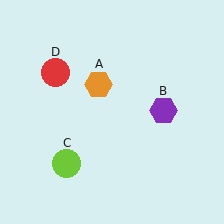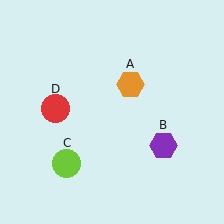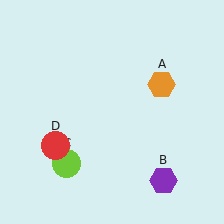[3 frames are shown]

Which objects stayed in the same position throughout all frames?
Lime circle (object C) remained stationary.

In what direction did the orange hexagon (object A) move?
The orange hexagon (object A) moved right.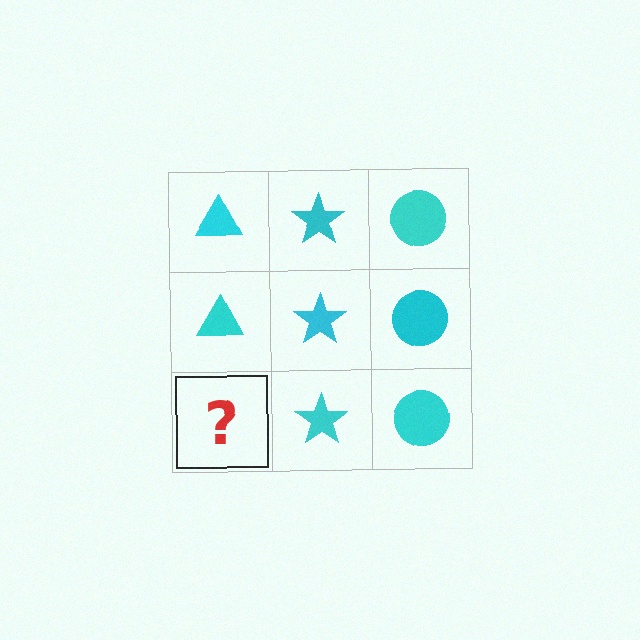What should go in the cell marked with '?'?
The missing cell should contain a cyan triangle.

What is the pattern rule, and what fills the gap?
The rule is that each column has a consistent shape. The gap should be filled with a cyan triangle.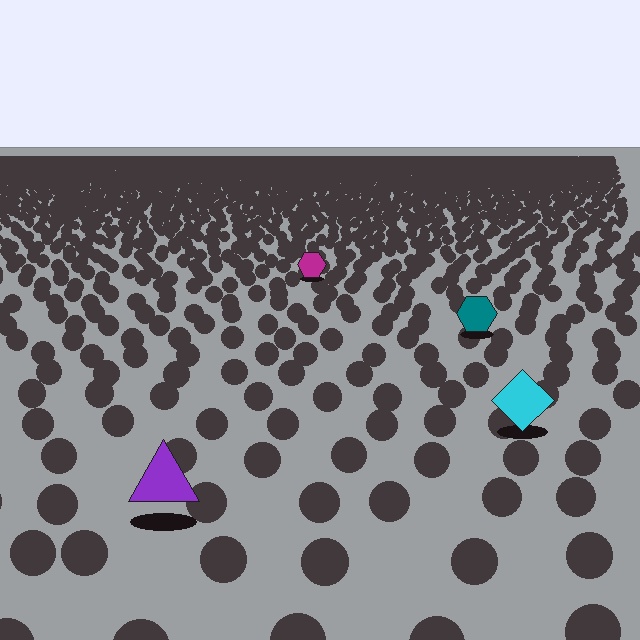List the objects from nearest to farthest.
From nearest to farthest: the purple triangle, the cyan diamond, the teal hexagon, the magenta hexagon.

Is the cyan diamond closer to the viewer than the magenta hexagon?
Yes. The cyan diamond is closer — you can tell from the texture gradient: the ground texture is coarser near it.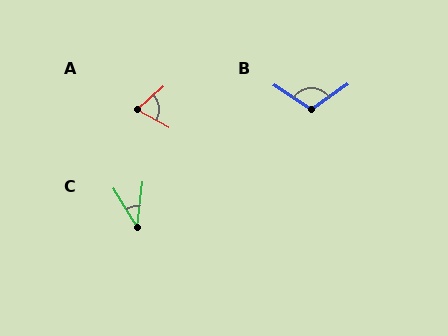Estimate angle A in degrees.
Approximately 70 degrees.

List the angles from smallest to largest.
C (38°), A (70°), B (113°).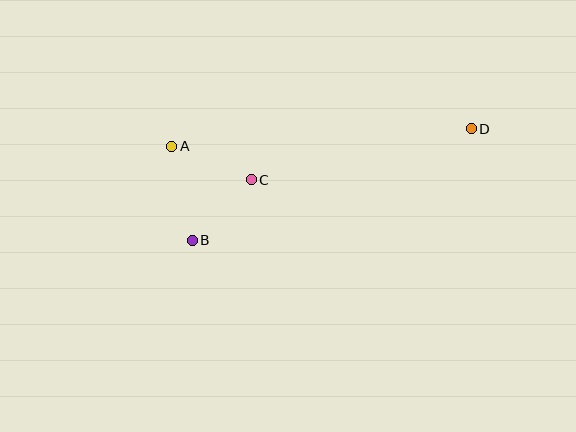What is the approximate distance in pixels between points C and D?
The distance between C and D is approximately 226 pixels.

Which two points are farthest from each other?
Points B and D are farthest from each other.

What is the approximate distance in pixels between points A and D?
The distance between A and D is approximately 300 pixels.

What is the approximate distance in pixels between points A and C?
The distance between A and C is approximately 86 pixels.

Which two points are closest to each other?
Points B and C are closest to each other.